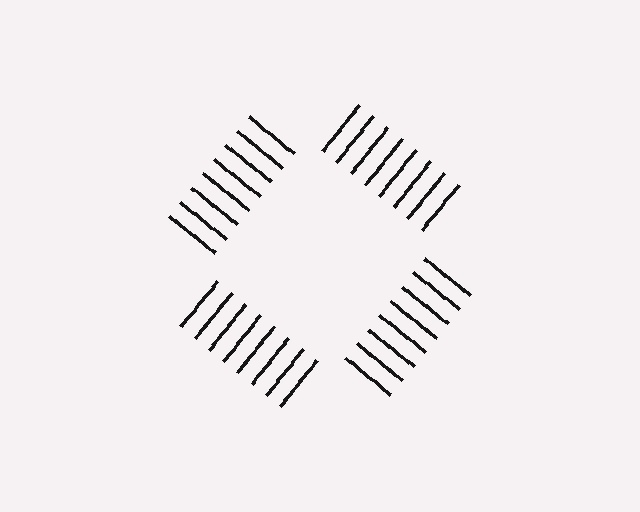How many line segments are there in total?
32 — 8 along each of the 4 edges.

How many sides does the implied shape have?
4 sides — the line-ends trace a square.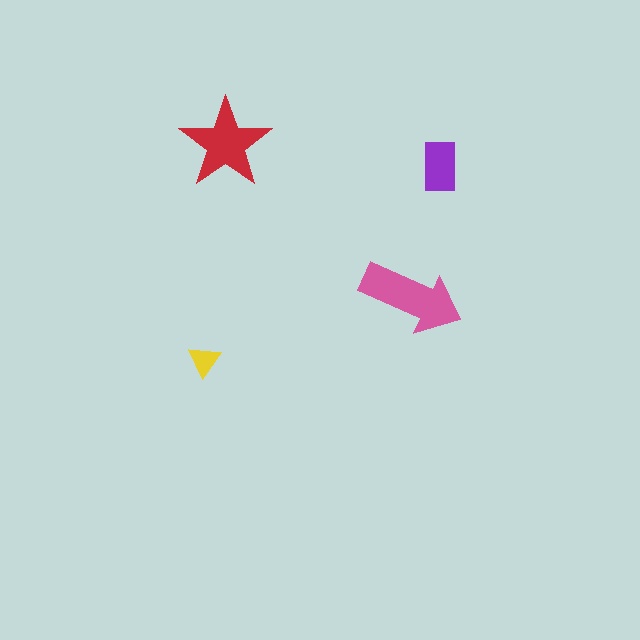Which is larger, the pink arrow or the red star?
The pink arrow.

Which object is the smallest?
The yellow triangle.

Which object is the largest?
The pink arrow.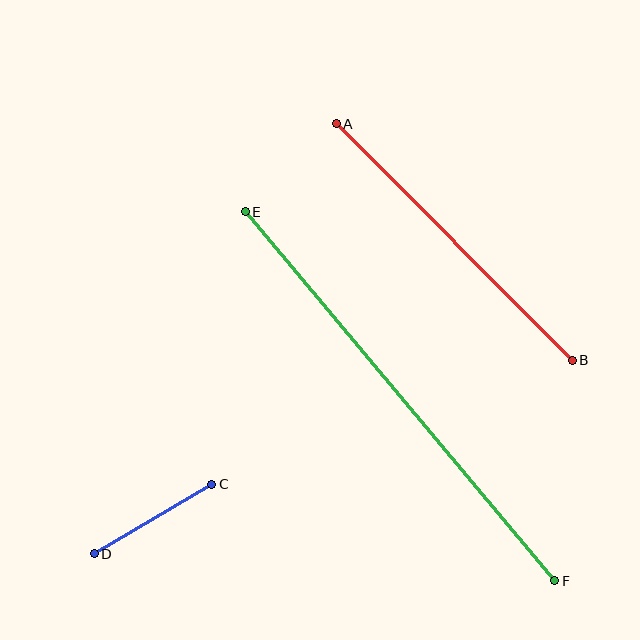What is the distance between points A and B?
The distance is approximately 334 pixels.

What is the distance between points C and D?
The distance is approximately 137 pixels.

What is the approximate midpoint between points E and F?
The midpoint is at approximately (400, 396) pixels.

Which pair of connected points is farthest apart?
Points E and F are farthest apart.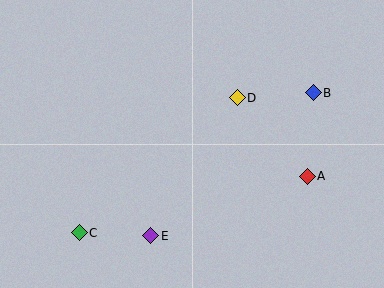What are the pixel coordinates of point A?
Point A is at (307, 176).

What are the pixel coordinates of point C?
Point C is at (79, 233).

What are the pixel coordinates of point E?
Point E is at (151, 236).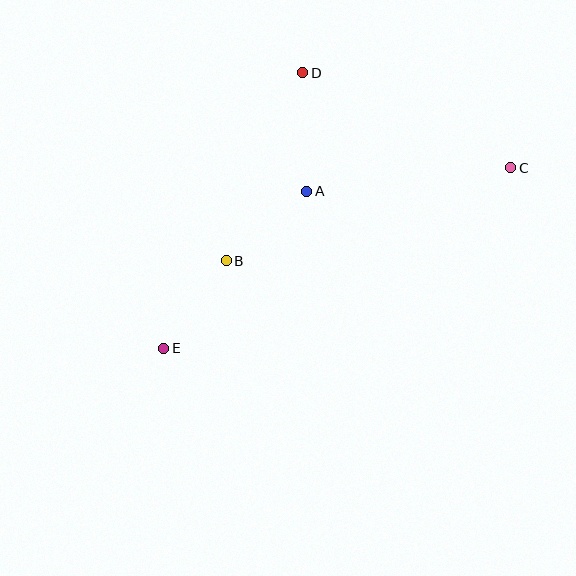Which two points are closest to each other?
Points A and B are closest to each other.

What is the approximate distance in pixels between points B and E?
The distance between B and E is approximately 107 pixels.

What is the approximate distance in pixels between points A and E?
The distance between A and E is approximately 212 pixels.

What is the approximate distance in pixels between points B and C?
The distance between B and C is approximately 299 pixels.